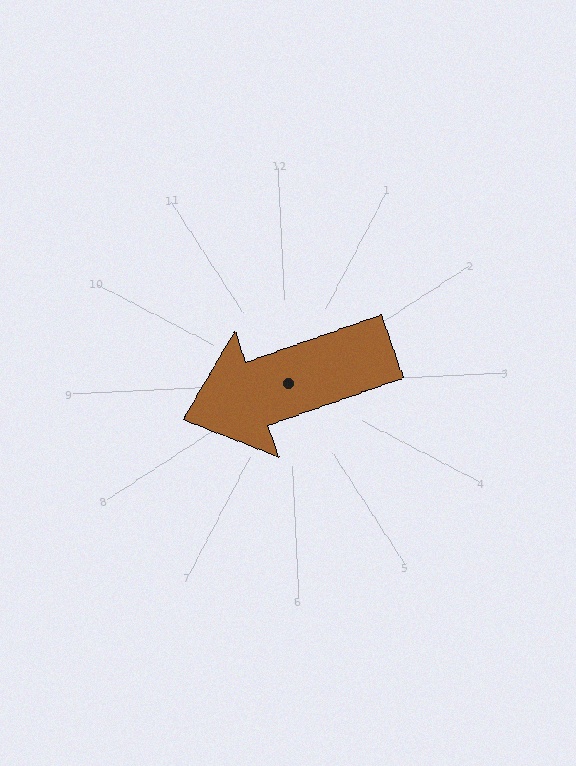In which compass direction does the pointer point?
West.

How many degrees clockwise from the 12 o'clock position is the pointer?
Approximately 253 degrees.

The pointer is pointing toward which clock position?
Roughly 8 o'clock.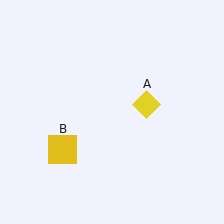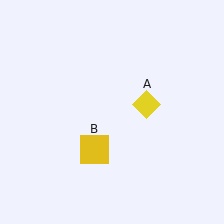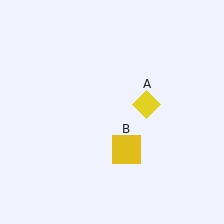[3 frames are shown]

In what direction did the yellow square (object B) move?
The yellow square (object B) moved right.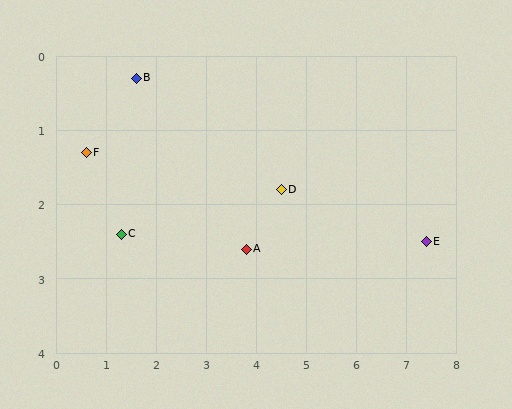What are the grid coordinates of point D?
Point D is at approximately (4.5, 1.8).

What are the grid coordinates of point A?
Point A is at approximately (3.8, 2.6).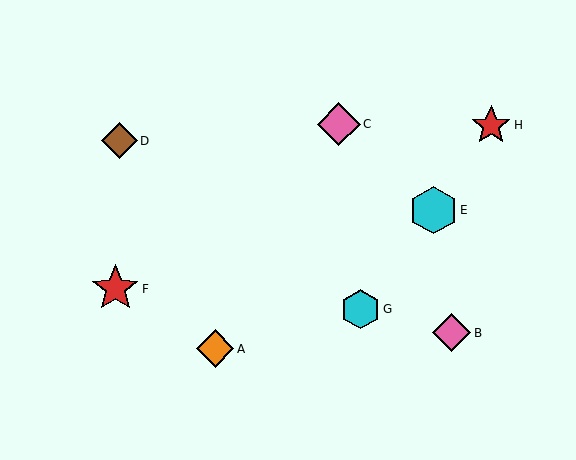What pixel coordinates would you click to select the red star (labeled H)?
Click at (491, 125) to select the red star H.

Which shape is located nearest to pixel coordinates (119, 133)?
The brown diamond (labeled D) at (119, 141) is nearest to that location.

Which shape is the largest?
The cyan hexagon (labeled E) is the largest.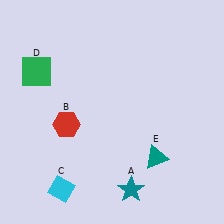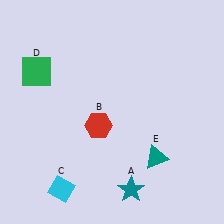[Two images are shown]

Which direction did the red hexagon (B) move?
The red hexagon (B) moved right.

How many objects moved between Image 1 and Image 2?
1 object moved between the two images.